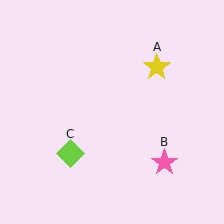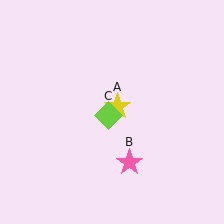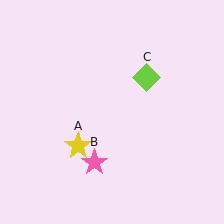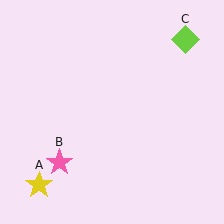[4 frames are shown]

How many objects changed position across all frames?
3 objects changed position: yellow star (object A), pink star (object B), lime diamond (object C).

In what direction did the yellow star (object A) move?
The yellow star (object A) moved down and to the left.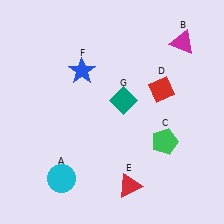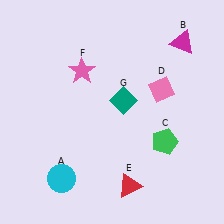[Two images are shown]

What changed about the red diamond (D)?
In Image 1, D is red. In Image 2, it changed to pink.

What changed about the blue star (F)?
In Image 1, F is blue. In Image 2, it changed to pink.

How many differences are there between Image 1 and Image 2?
There are 2 differences between the two images.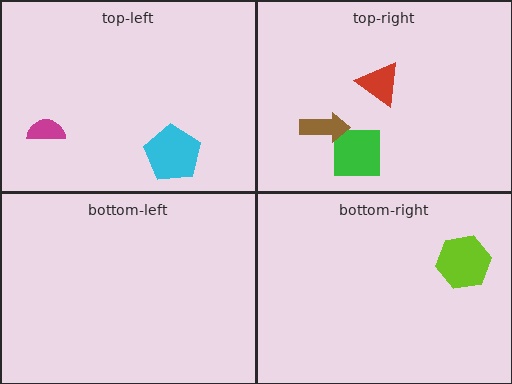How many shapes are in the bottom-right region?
1.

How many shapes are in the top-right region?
3.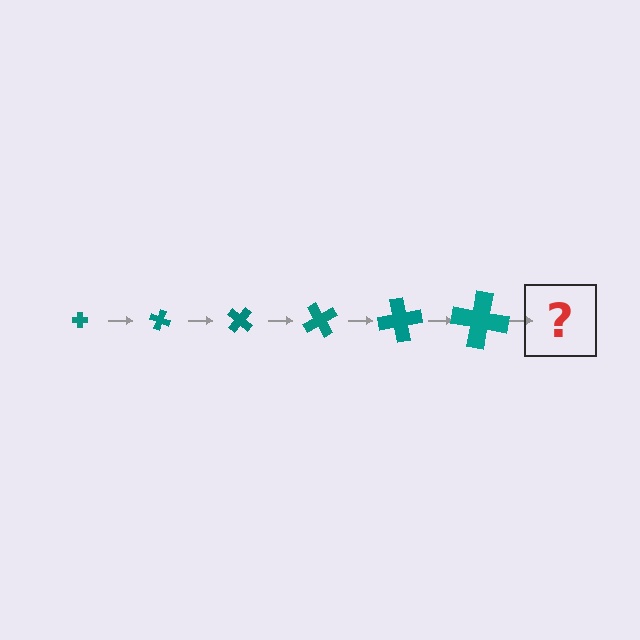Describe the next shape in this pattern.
It should be a cross, larger than the previous one and rotated 120 degrees from the start.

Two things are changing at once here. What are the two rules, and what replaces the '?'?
The two rules are that the cross grows larger each step and it rotates 20 degrees each step. The '?' should be a cross, larger than the previous one and rotated 120 degrees from the start.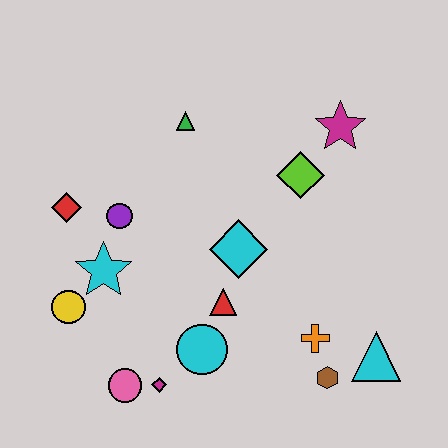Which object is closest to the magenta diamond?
The pink circle is closest to the magenta diamond.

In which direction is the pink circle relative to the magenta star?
The pink circle is below the magenta star.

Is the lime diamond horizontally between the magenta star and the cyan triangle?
No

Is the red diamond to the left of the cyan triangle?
Yes